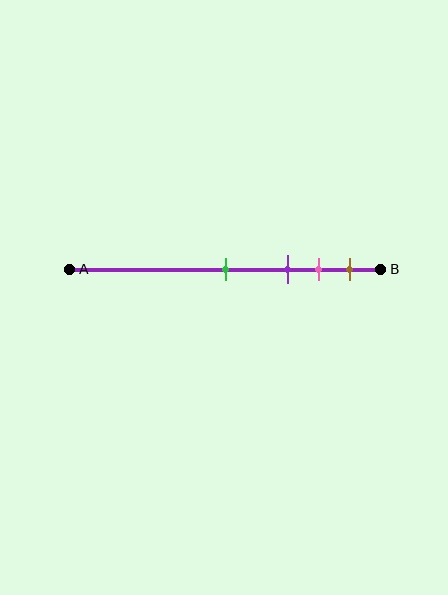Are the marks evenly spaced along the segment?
No, the marks are not evenly spaced.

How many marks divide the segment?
There are 4 marks dividing the segment.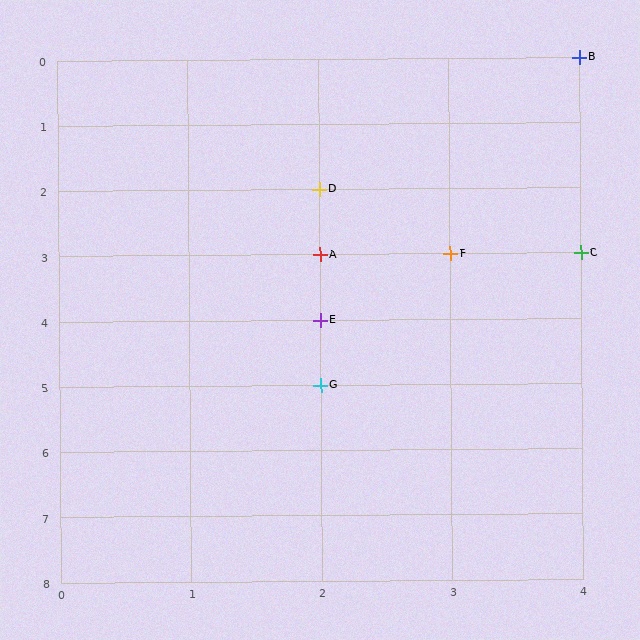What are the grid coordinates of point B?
Point B is at grid coordinates (4, 0).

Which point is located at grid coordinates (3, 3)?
Point F is at (3, 3).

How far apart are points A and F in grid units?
Points A and F are 1 column apart.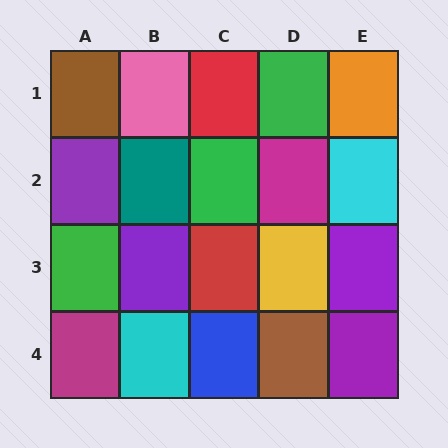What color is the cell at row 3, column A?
Green.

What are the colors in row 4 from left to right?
Magenta, cyan, blue, brown, purple.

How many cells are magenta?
2 cells are magenta.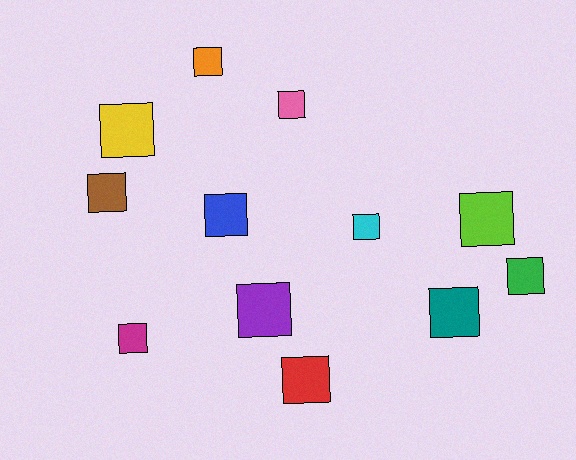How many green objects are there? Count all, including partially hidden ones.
There is 1 green object.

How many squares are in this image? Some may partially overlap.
There are 12 squares.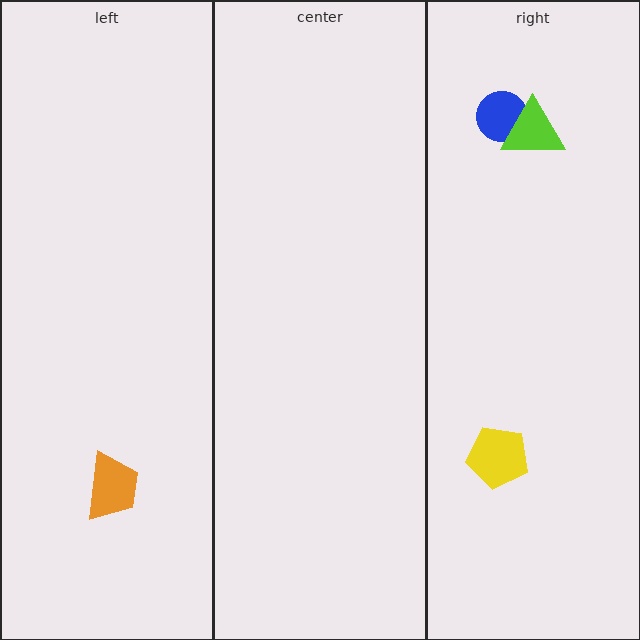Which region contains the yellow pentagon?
The right region.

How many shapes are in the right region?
3.